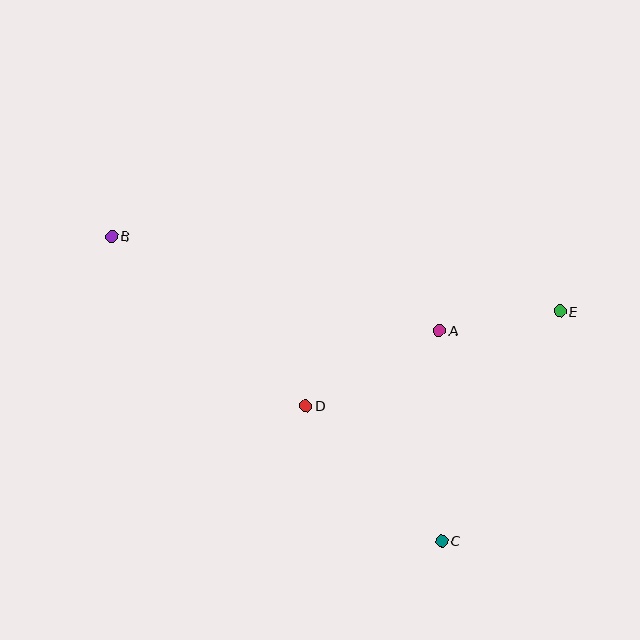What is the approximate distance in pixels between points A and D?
The distance between A and D is approximately 154 pixels.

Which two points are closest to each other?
Points A and E are closest to each other.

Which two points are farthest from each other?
Points B and E are farthest from each other.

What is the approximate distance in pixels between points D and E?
The distance between D and E is approximately 271 pixels.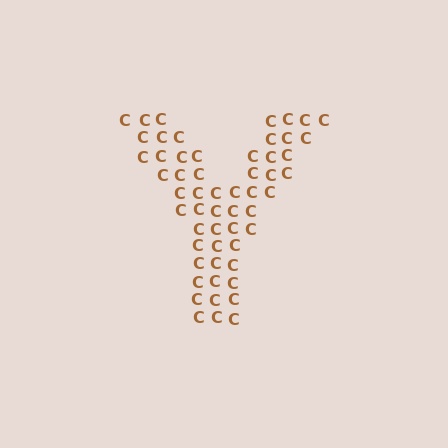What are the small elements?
The small elements are letter C's.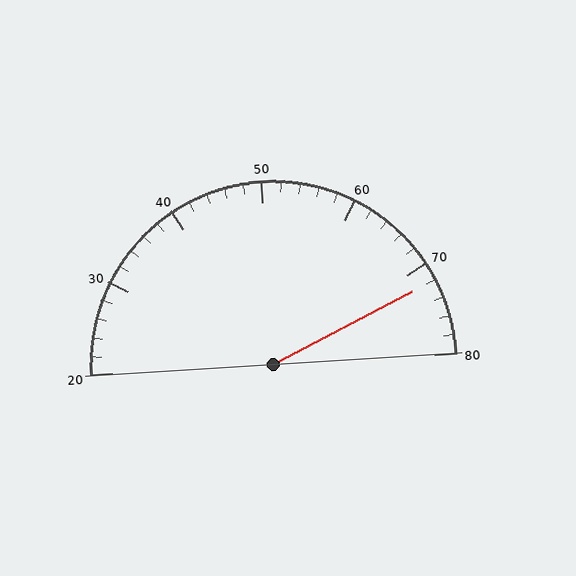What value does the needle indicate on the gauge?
The needle indicates approximately 72.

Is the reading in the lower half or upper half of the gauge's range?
The reading is in the upper half of the range (20 to 80).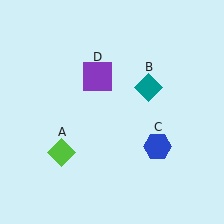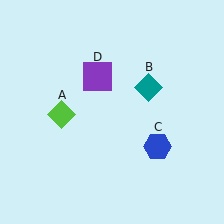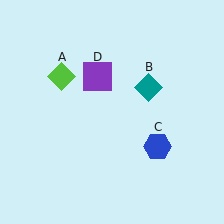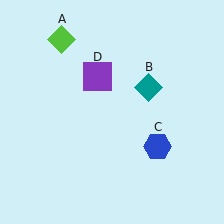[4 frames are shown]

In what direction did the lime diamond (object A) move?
The lime diamond (object A) moved up.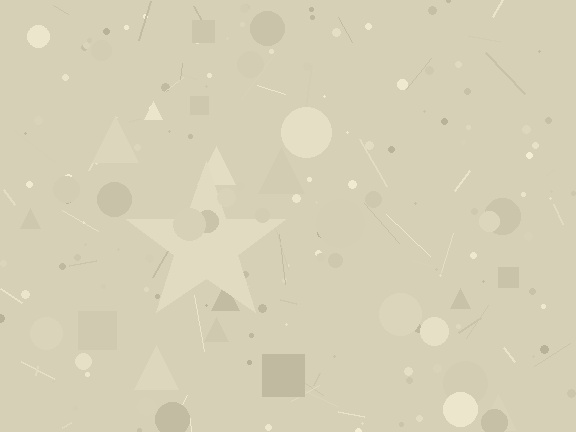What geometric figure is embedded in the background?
A star is embedded in the background.